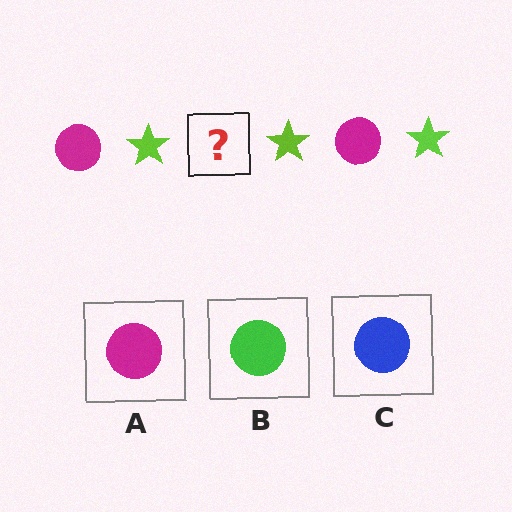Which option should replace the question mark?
Option A.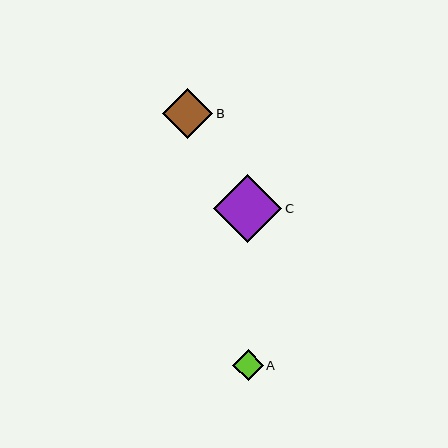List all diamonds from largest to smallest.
From largest to smallest: C, B, A.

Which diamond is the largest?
Diamond C is the largest with a size of approximately 68 pixels.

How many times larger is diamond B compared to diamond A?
Diamond B is approximately 1.6 times the size of diamond A.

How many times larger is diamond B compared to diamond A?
Diamond B is approximately 1.6 times the size of diamond A.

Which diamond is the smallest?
Diamond A is the smallest with a size of approximately 31 pixels.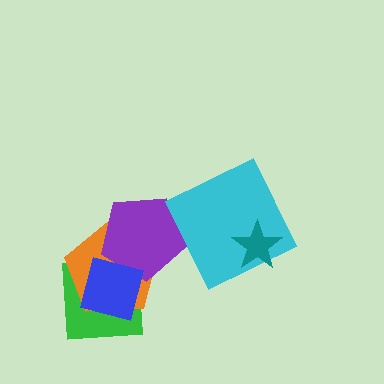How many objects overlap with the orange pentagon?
3 objects overlap with the orange pentagon.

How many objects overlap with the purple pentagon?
3 objects overlap with the purple pentagon.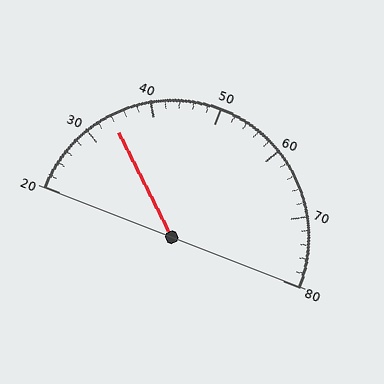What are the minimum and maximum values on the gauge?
The gauge ranges from 20 to 80.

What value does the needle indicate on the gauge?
The needle indicates approximately 34.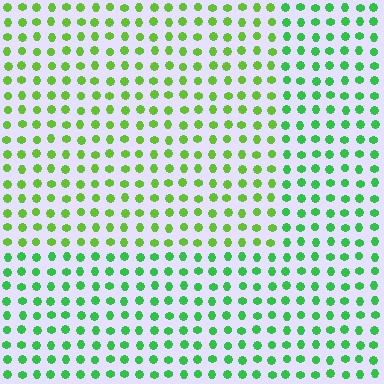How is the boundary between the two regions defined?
The boundary is defined purely by a slight shift in hue (about 30 degrees). Spacing, size, and orientation are identical on both sides.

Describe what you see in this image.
The image is filled with small green elements in a uniform arrangement. A rectangle-shaped region is visible where the elements are tinted to a slightly different hue, forming a subtle color boundary.